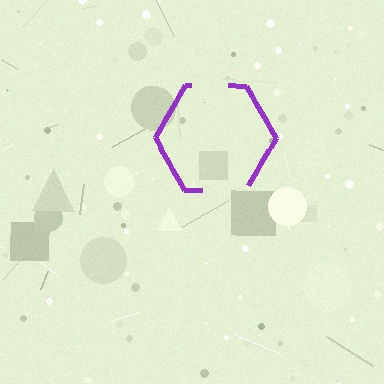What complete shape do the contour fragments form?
The contour fragments form a hexagon.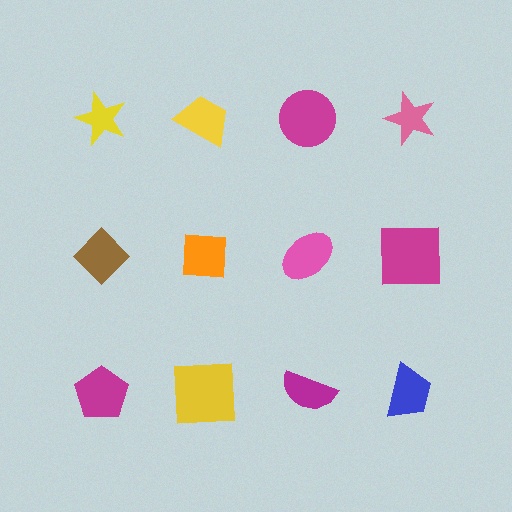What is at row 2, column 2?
An orange square.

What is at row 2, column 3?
A pink ellipse.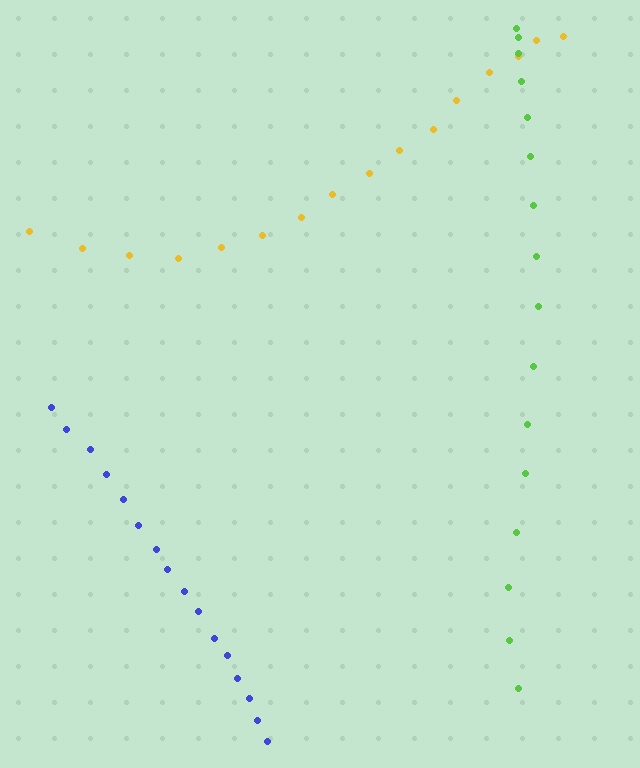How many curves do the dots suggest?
There are 3 distinct paths.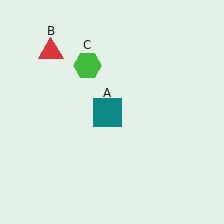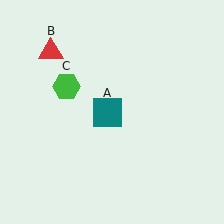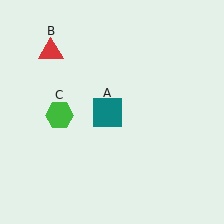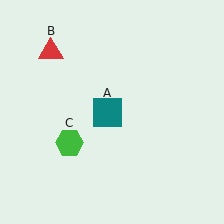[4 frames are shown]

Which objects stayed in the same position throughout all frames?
Teal square (object A) and red triangle (object B) remained stationary.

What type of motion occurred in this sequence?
The green hexagon (object C) rotated counterclockwise around the center of the scene.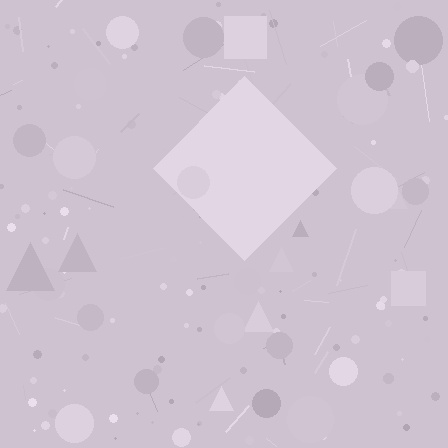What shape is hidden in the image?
A diamond is hidden in the image.